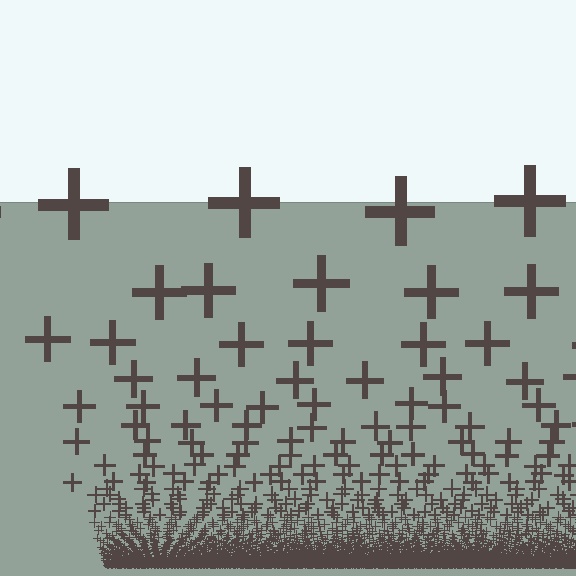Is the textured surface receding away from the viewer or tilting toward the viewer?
The surface appears to tilt toward the viewer. Texture elements get larger and sparser toward the top.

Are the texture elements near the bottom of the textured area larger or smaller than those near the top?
Smaller. The gradient is inverted — elements near the bottom are smaller and denser.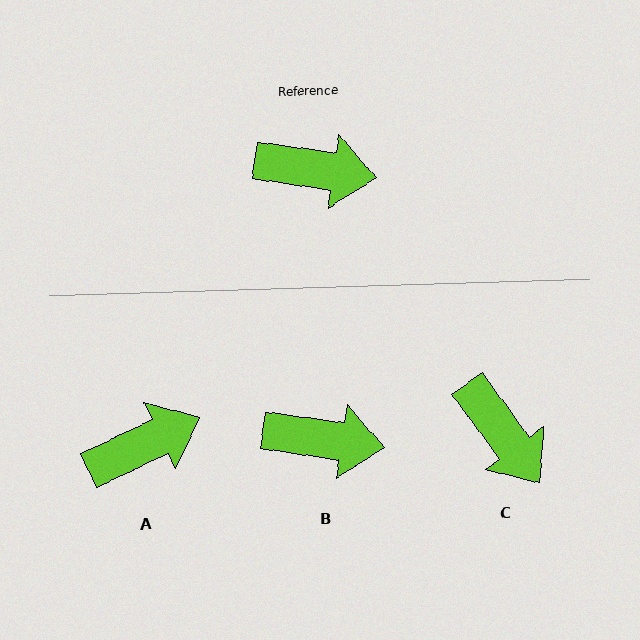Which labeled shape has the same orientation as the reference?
B.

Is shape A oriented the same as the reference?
No, it is off by about 34 degrees.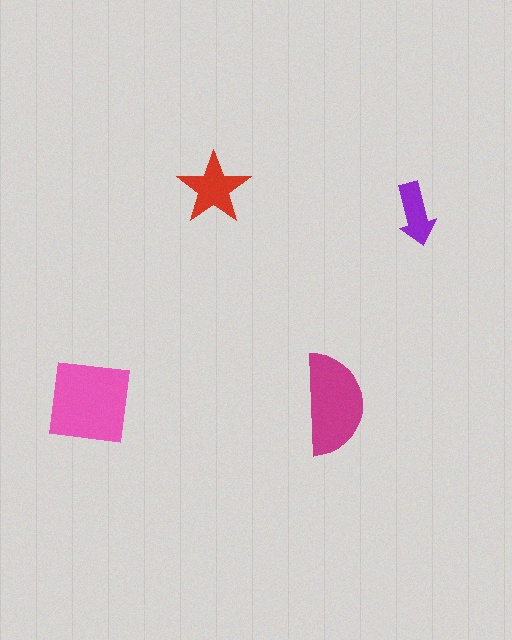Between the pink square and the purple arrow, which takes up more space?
The pink square.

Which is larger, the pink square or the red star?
The pink square.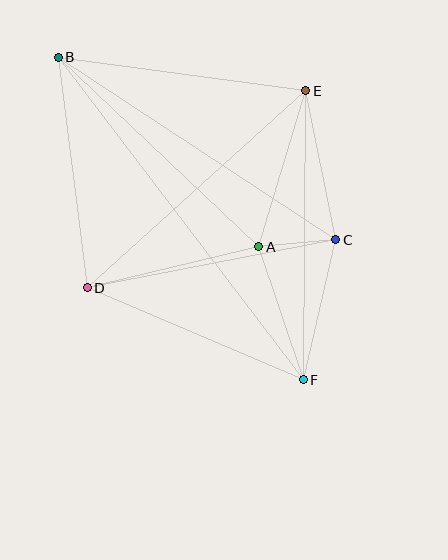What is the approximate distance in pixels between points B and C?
The distance between B and C is approximately 332 pixels.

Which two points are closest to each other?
Points A and C are closest to each other.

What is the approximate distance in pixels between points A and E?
The distance between A and E is approximately 163 pixels.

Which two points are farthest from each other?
Points B and F are farthest from each other.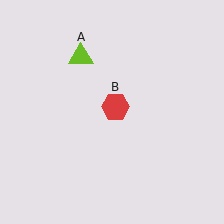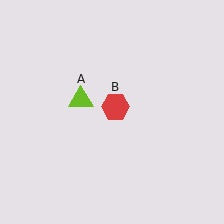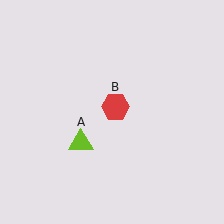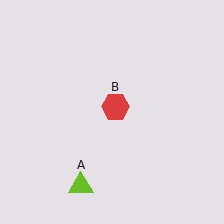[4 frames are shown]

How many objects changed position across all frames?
1 object changed position: lime triangle (object A).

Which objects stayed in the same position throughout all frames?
Red hexagon (object B) remained stationary.